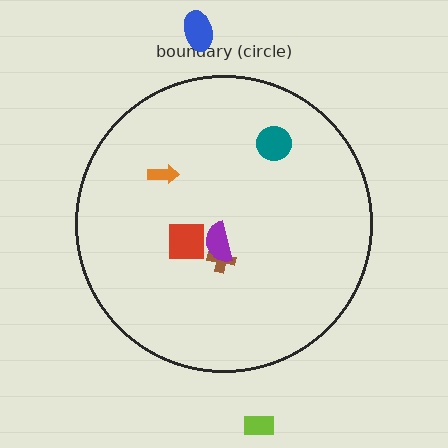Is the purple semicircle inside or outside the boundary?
Inside.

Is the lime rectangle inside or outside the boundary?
Outside.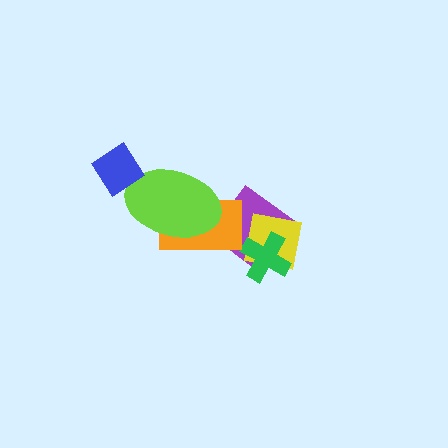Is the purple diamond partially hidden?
Yes, it is partially covered by another shape.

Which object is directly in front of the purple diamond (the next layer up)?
The yellow square is directly in front of the purple diamond.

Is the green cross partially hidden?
No, no other shape covers it.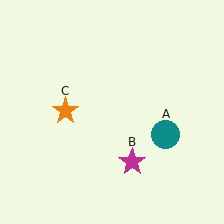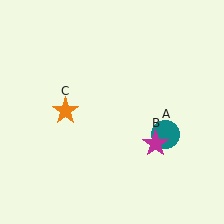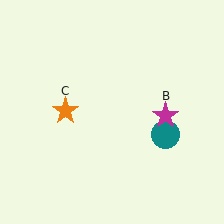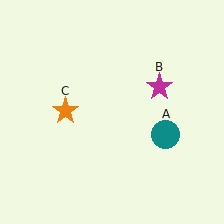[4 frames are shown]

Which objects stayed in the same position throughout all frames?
Teal circle (object A) and orange star (object C) remained stationary.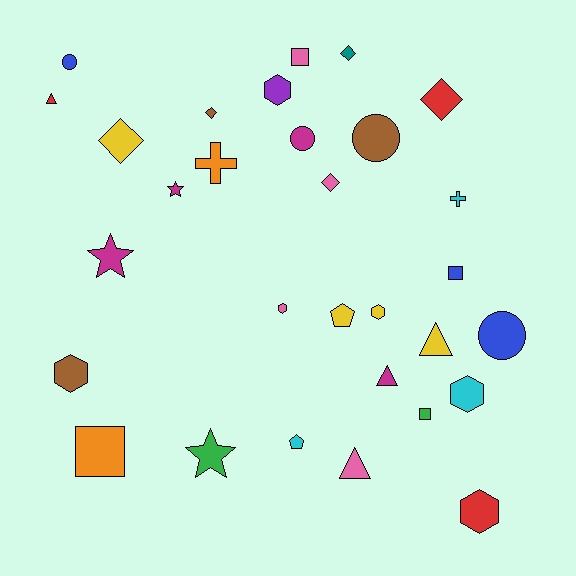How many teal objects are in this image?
There is 1 teal object.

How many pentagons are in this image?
There are 2 pentagons.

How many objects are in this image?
There are 30 objects.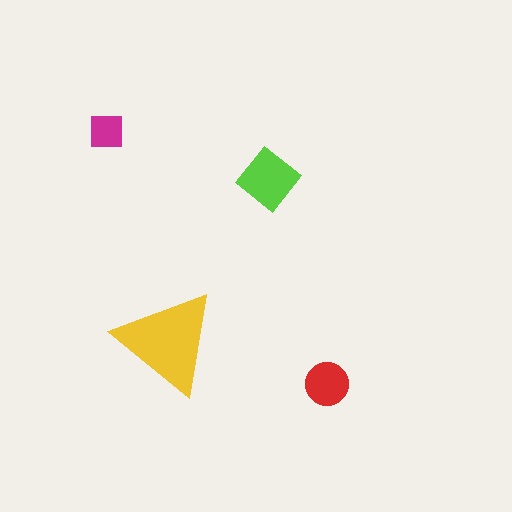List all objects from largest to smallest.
The yellow triangle, the lime diamond, the red circle, the magenta square.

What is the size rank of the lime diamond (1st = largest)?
2nd.